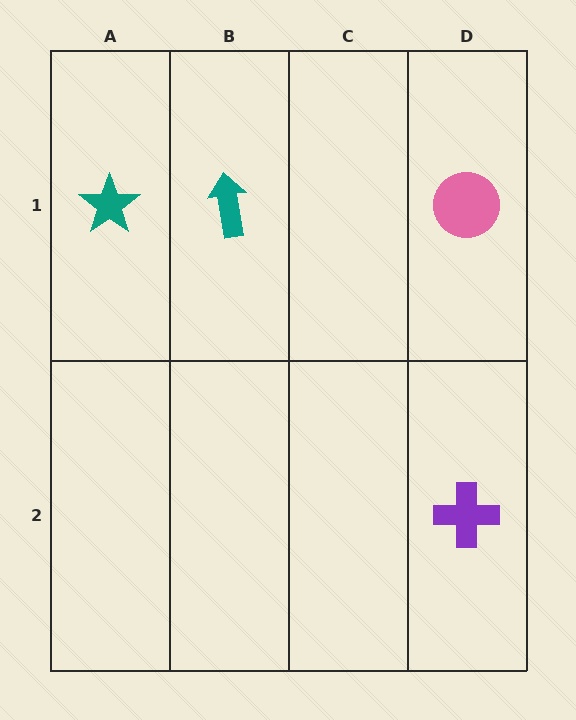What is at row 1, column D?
A pink circle.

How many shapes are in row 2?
1 shape.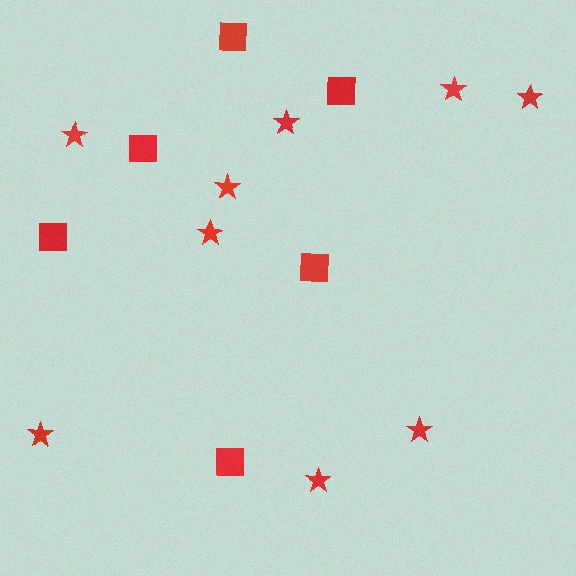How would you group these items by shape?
There are 2 groups: one group of squares (6) and one group of stars (9).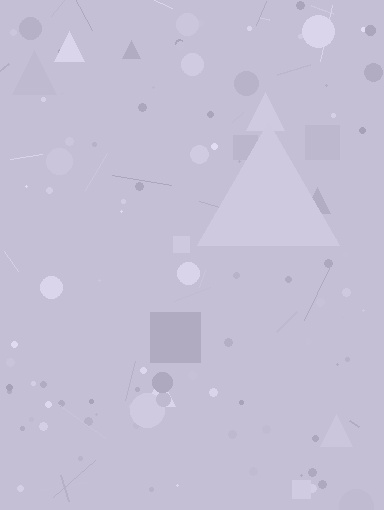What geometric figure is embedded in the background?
A triangle is embedded in the background.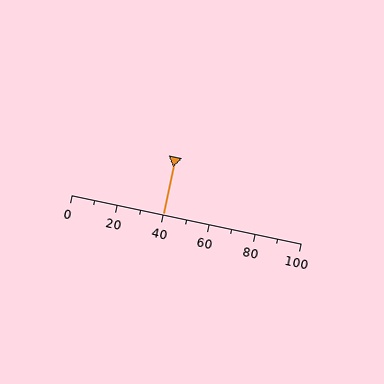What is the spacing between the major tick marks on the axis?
The major ticks are spaced 20 apart.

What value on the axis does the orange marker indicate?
The marker indicates approximately 40.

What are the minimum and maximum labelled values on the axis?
The axis runs from 0 to 100.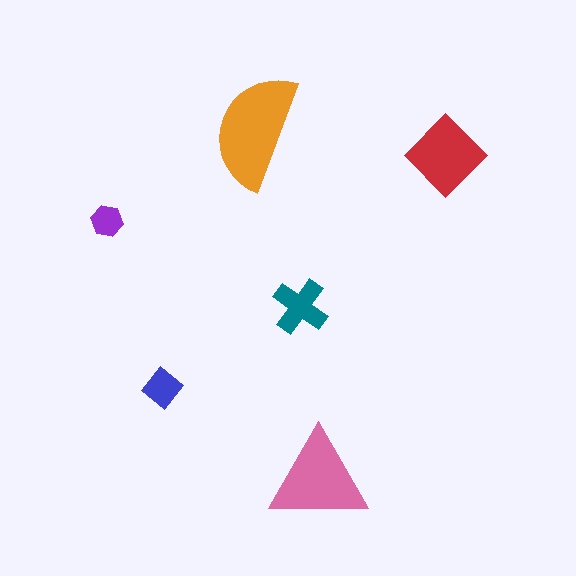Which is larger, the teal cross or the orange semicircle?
The orange semicircle.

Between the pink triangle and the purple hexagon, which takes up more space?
The pink triangle.